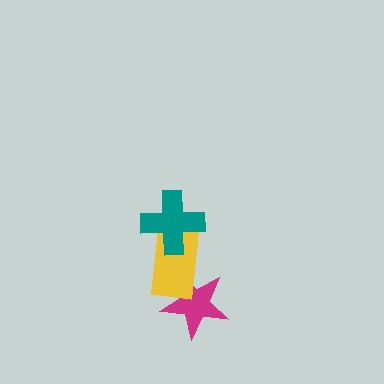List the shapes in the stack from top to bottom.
From top to bottom: the teal cross, the yellow rectangle, the magenta star.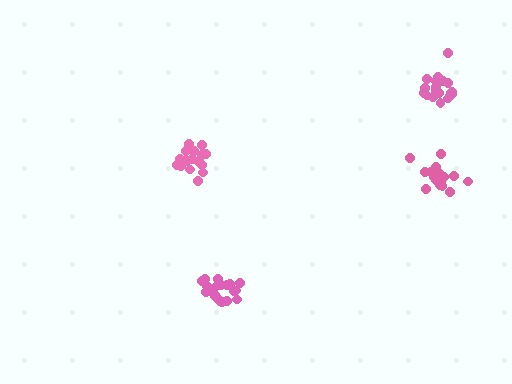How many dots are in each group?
Group 1: 20 dots, Group 2: 21 dots, Group 3: 19 dots, Group 4: 18 dots (78 total).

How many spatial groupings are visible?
There are 4 spatial groupings.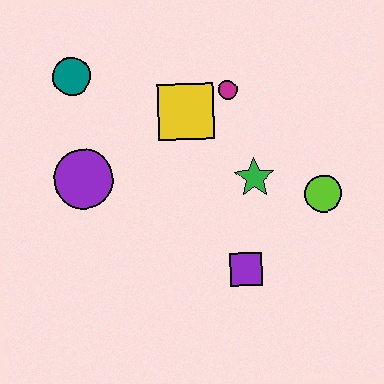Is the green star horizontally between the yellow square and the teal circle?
No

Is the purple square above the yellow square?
No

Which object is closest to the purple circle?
The teal circle is closest to the purple circle.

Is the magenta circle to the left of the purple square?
Yes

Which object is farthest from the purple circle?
The lime circle is farthest from the purple circle.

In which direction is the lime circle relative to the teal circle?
The lime circle is to the right of the teal circle.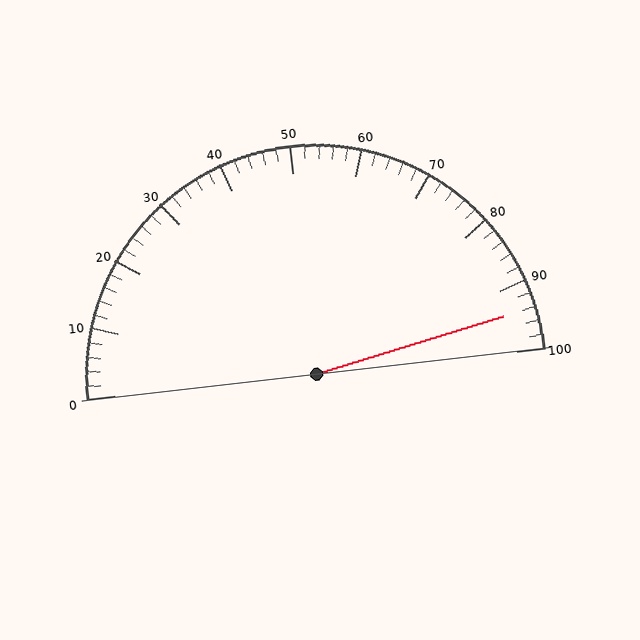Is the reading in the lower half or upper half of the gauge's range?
The reading is in the upper half of the range (0 to 100).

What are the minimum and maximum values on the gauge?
The gauge ranges from 0 to 100.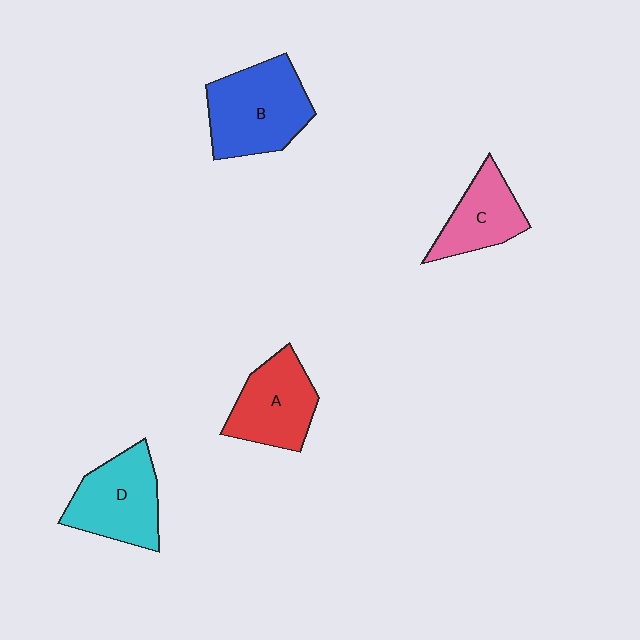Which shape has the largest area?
Shape B (blue).